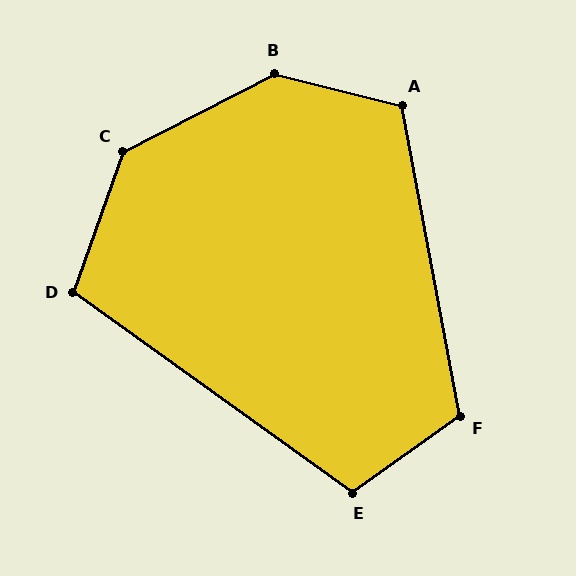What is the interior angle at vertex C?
Approximately 136 degrees (obtuse).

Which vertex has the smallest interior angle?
D, at approximately 107 degrees.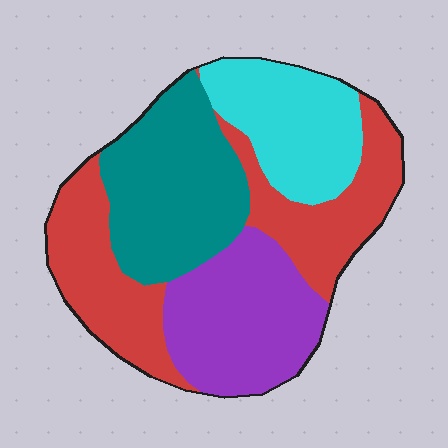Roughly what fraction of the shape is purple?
Purple takes up less than a quarter of the shape.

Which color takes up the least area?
Cyan, at roughly 20%.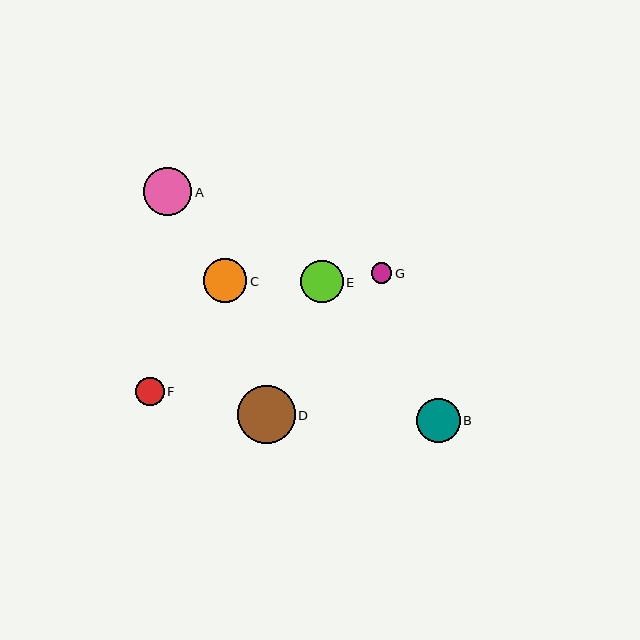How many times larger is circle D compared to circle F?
Circle D is approximately 2.0 times the size of circle F.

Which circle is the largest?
Circle D is the largest with a size of approximately 58 pixels.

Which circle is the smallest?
Circle G is the smallest with a size of approximately 21 pixels.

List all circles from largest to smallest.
From largest to smallest: D, A, C, B, E, F, G.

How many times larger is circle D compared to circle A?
Circle D is approximately 1.2 times the size of circle A.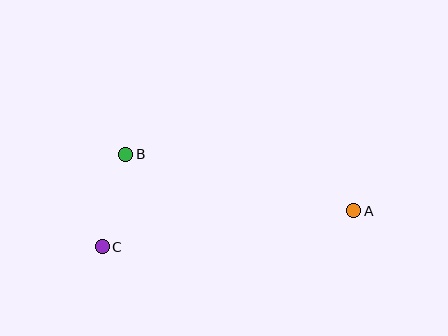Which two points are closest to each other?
Points B and C are closest to each other.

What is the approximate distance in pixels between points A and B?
The distance between A and B is approximately 235 pixels.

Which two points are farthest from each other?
Points A and C are farthest from each other.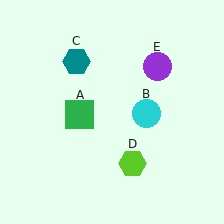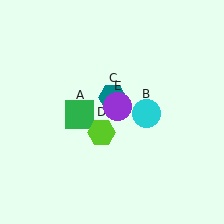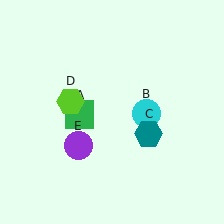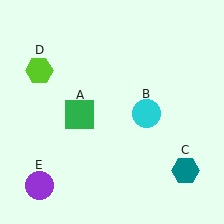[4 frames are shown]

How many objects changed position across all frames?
3 objects changed position: teal hexagon (object C), lime hexagon (object D), purple circle (object E).